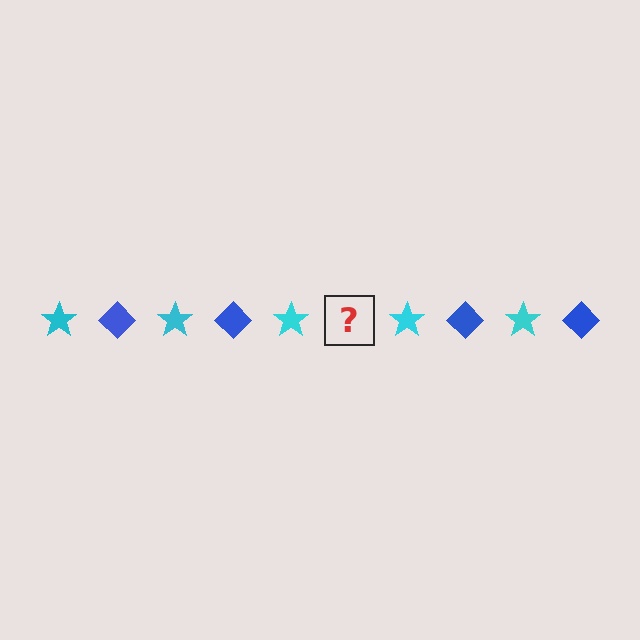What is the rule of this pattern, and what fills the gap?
The rule is that the pattern alternates between cyan star and blue diamond. The gap should be filled with a blue diamond.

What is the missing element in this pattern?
The missing element is a blue diamond.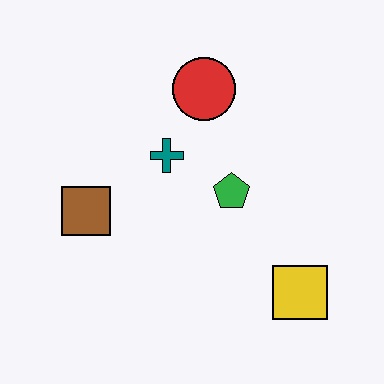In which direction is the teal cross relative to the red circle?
The teal cross is below the red circle.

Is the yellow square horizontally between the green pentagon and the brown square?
No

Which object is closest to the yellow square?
The green pentagon is closest to the yellow square.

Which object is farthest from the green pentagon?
The brown square is farthest from the green pentagon.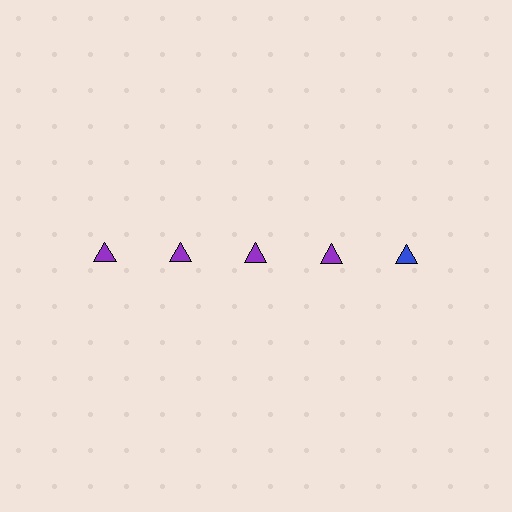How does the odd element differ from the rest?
It has a different color: blue instead of purple.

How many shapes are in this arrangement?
There are 5 shapes arranged in a grid pattern.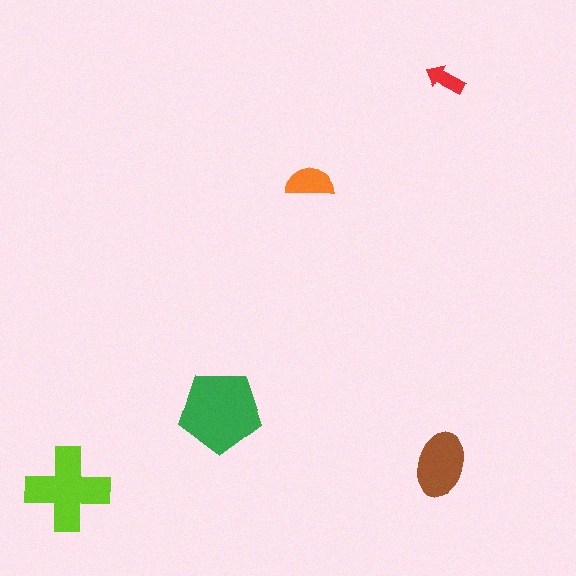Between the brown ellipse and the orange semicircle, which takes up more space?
The brown ellipse.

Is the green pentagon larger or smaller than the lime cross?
Larger.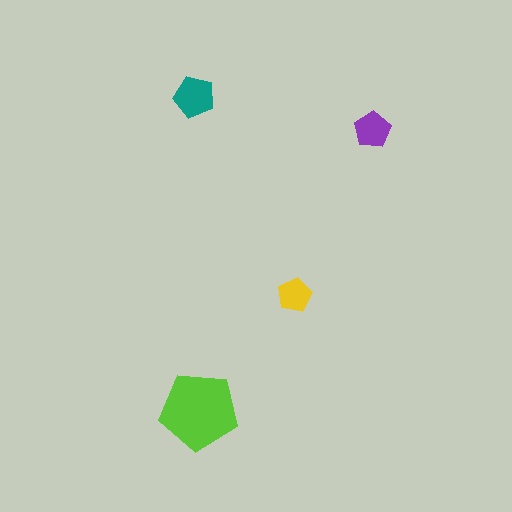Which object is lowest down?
The lime pentagon is bottommost.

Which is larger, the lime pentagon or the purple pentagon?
The lime one.